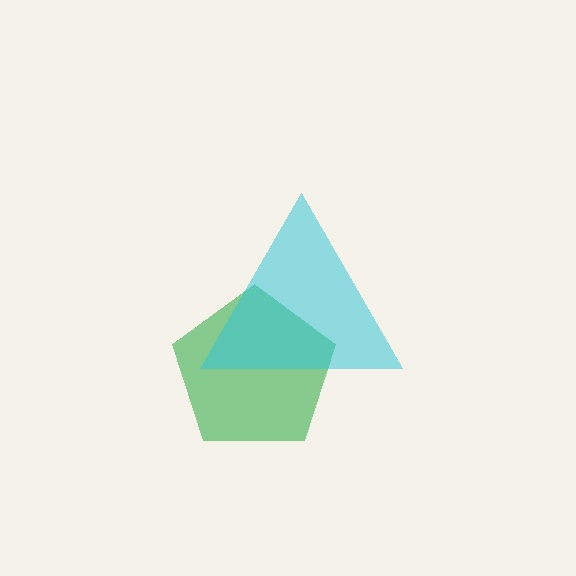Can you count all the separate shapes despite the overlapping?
Yes, there are 2 separate shapes.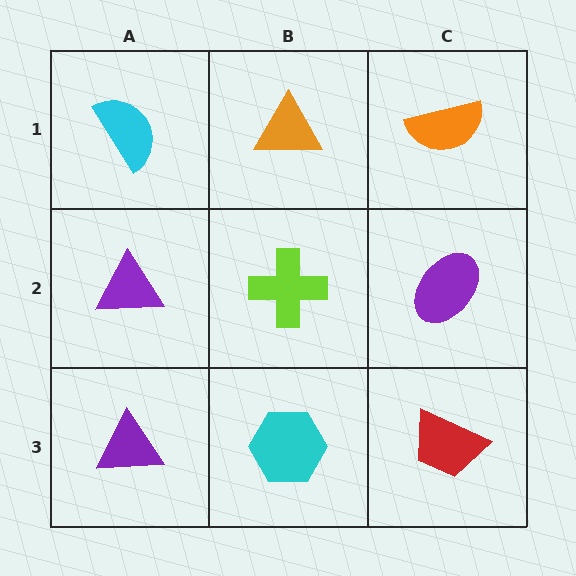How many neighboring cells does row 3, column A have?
2.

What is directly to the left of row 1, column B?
A cyan semicircle.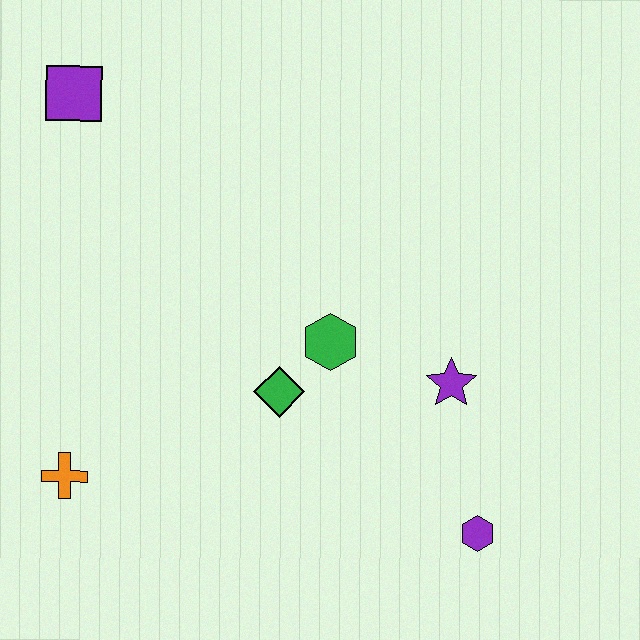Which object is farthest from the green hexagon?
The purple square is farthest from the green hexagon.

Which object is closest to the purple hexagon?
The purple star is closest to the purple hexagon.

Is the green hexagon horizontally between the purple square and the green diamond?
No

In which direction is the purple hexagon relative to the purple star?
The purple hexagon is below the purple star.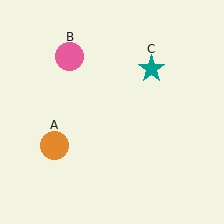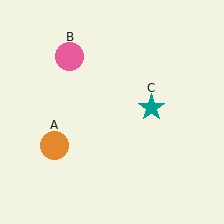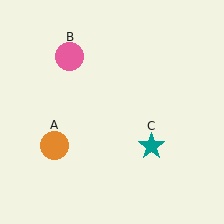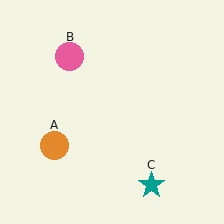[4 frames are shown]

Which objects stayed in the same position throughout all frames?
Orange circle (object A) and pink circle (object B) remained stationary.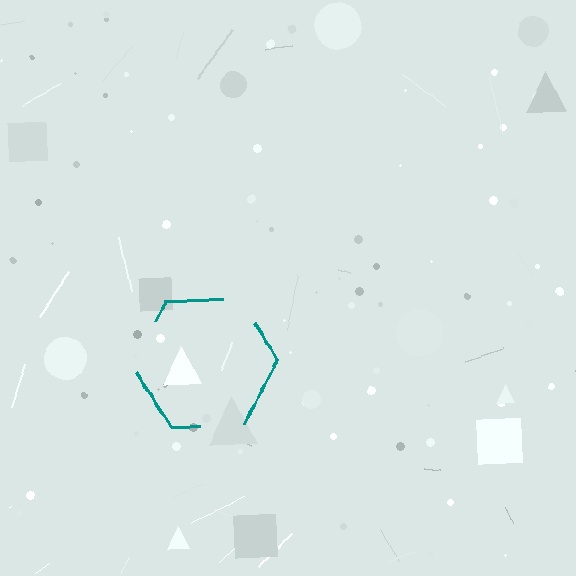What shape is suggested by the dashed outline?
The dashed outline suggests a hexagon.